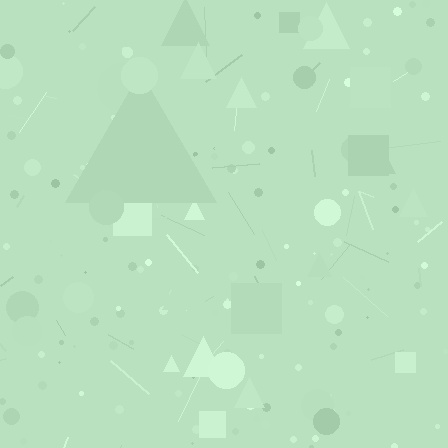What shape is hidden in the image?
A triangle is hidden in the image.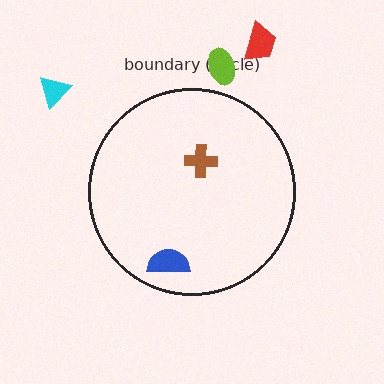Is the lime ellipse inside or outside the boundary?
Outside.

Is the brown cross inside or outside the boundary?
Inside.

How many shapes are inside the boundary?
2 inside, 3 outside.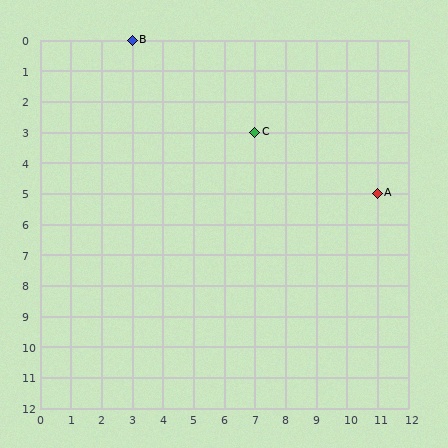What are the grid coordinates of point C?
Point C is at grid coordinates (7, 3).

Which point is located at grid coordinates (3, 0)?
Point B is at (3, 0).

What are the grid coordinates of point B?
Point B is at grid coordinates (3, 0).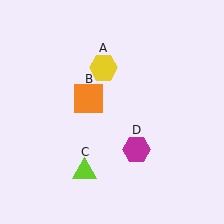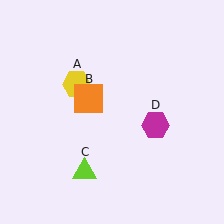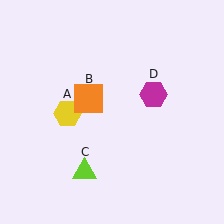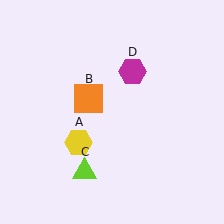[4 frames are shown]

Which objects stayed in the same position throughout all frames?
Orange square (object B) and lime triangle (object C) remained stationary.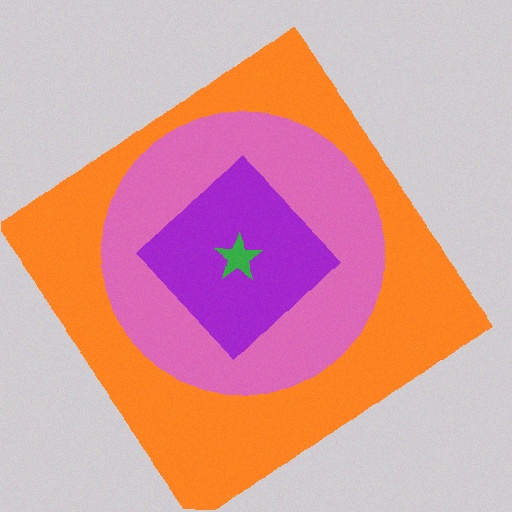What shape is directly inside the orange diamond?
The pink circle.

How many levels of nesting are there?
4.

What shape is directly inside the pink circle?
The purple diamond.